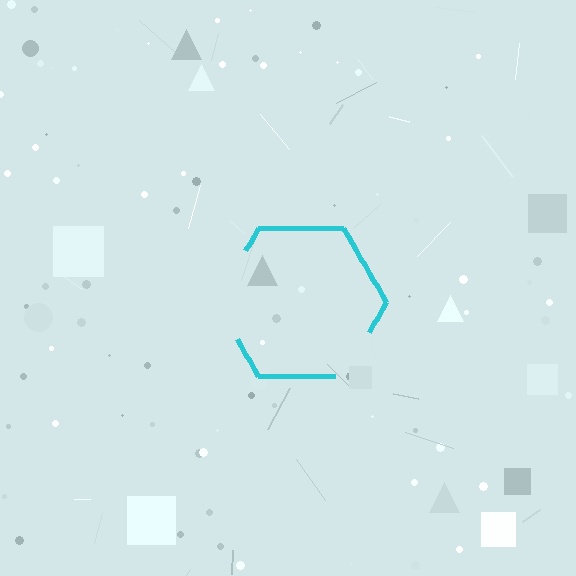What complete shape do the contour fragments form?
The contour fragments form a hexagon.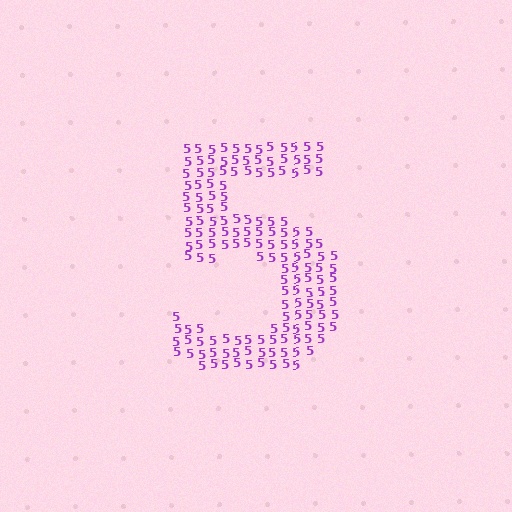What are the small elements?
The small elements are digit 5's.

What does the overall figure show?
The overall figure shows the digit 5.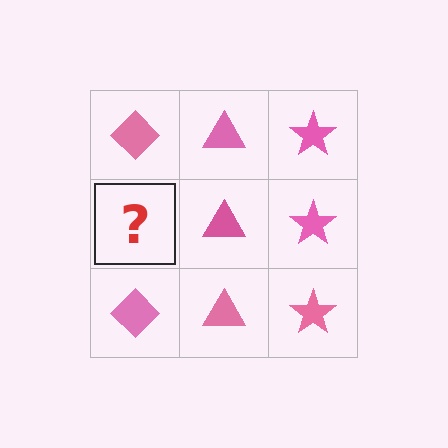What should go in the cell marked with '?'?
The missing cell should contain a pink diamond.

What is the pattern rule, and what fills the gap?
The rule is that each column has a consistent shape. The gap should be filled with a pink diamond.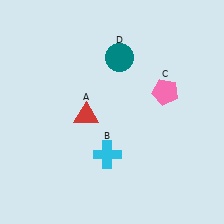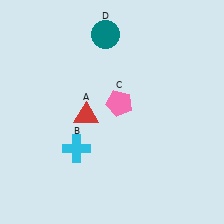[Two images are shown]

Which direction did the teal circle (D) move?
The teal circle (D) moved up.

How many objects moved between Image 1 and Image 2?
3 objects moved between the two images.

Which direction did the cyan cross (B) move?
The cyan cross (B) moved left.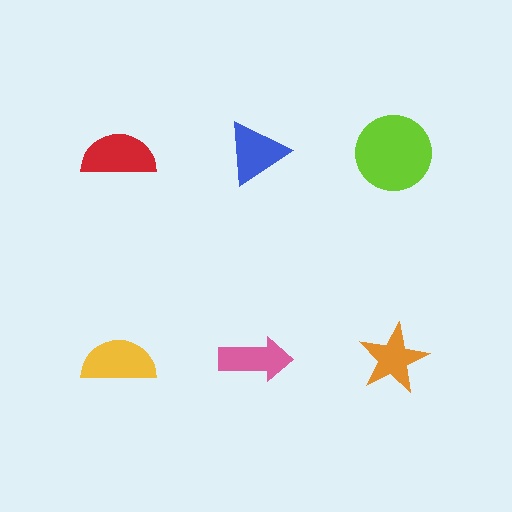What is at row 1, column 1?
A red semicircle.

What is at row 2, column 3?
An orange star.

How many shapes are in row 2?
3 shapes.